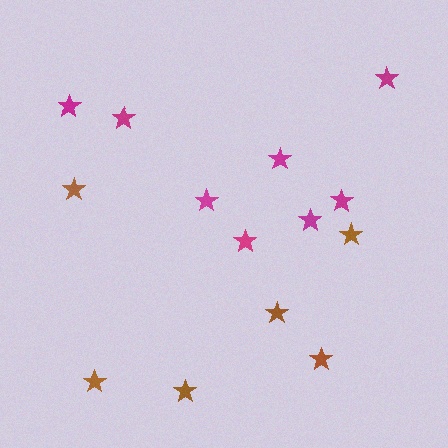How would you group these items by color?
There are 2 groups: one group of brown stars (6) and one group of magenta stars (8).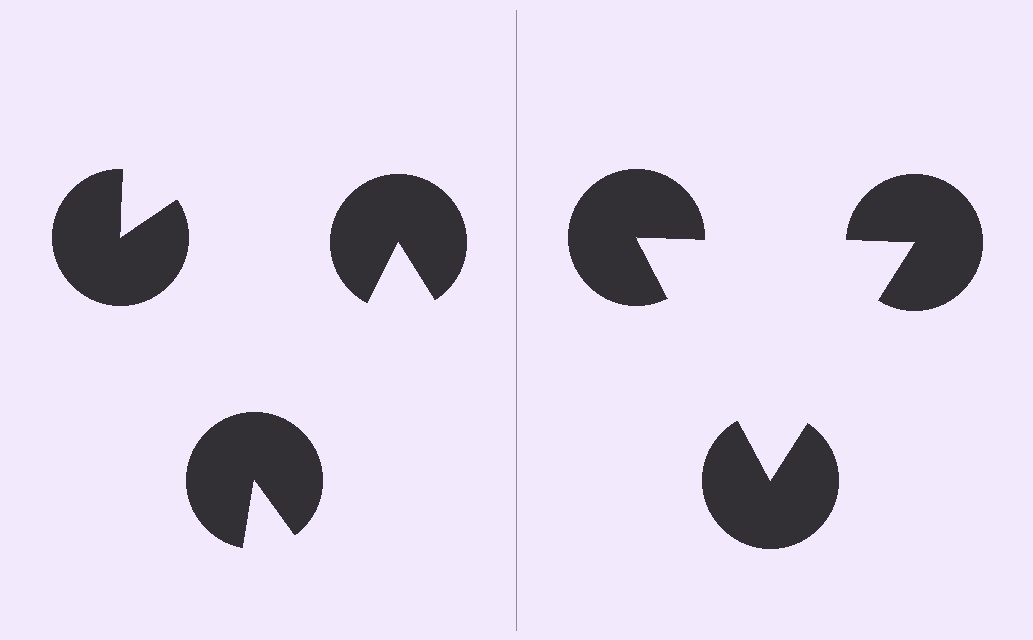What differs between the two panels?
The pac-man discs are positioned identically on both sides; only the wedge orientations differ. On the right they align to a triangle; on the left they are misaligned.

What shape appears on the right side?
An illusory triangle.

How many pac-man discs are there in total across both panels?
6 — 3 on each side.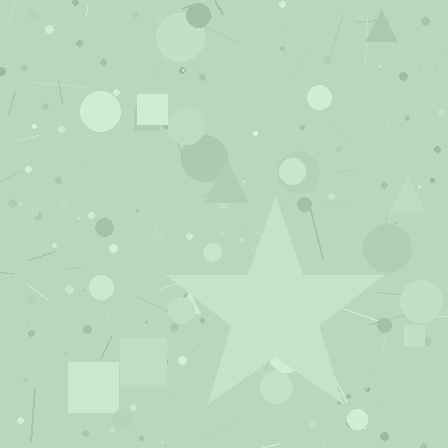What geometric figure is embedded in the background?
A star is embedded in the background.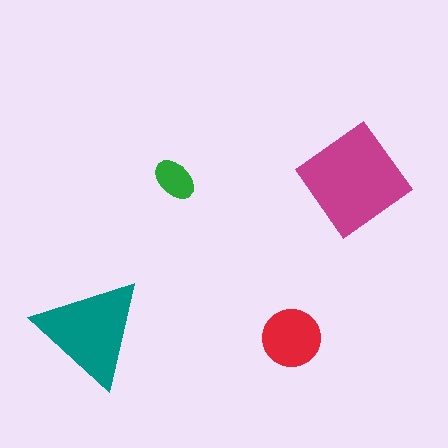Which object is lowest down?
The red circle is bottommost.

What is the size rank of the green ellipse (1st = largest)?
4th.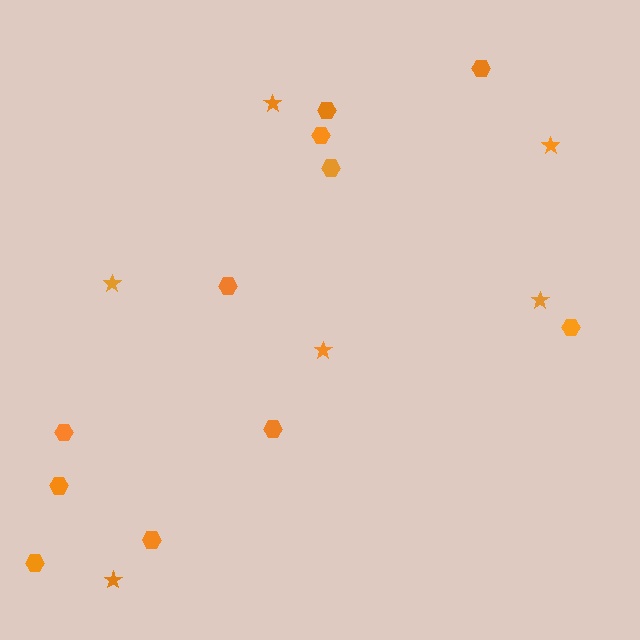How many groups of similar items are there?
There are 2 groups: one group of stars (6) and one group of hexagons (11).